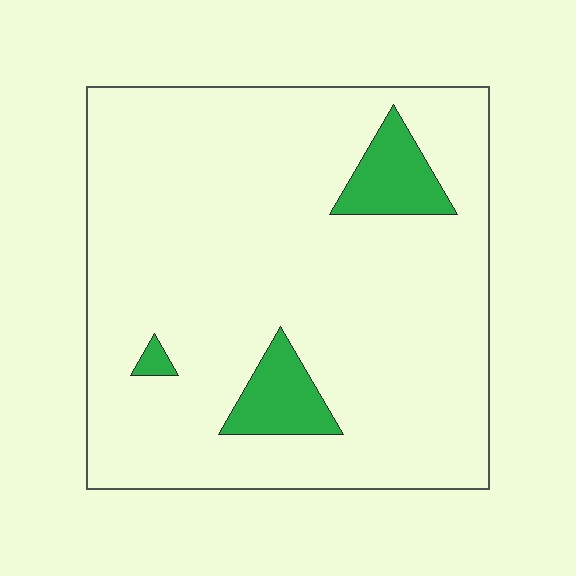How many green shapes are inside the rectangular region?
3.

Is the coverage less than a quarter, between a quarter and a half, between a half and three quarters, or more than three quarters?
Less than a quarter.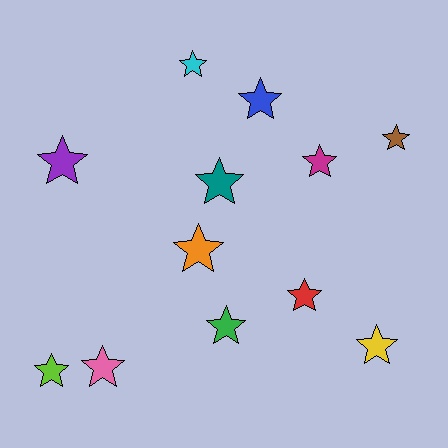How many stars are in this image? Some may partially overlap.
There are 12 stars.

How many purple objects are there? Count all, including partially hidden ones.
There is 1 purple object.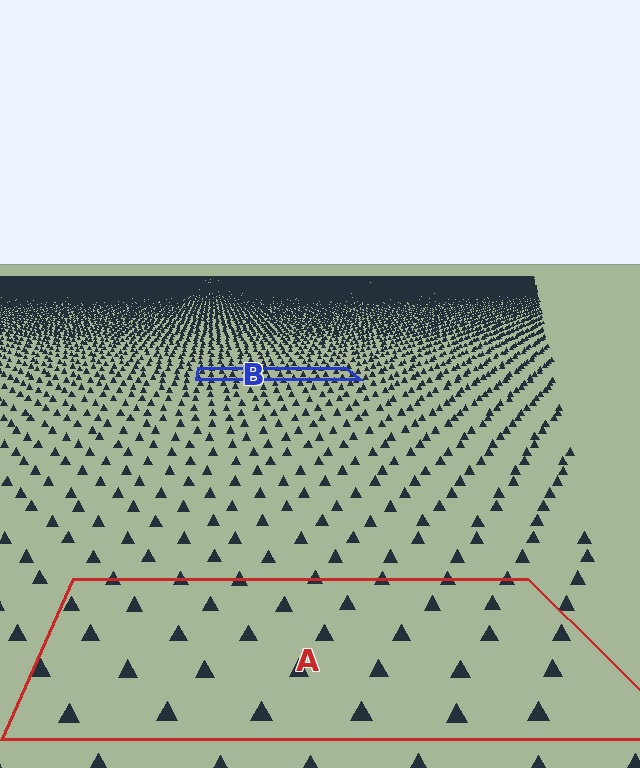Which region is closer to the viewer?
Region A is closer. The texture elements there are larger and more spread out.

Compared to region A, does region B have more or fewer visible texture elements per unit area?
Region B has more texture elements per unit area — they are packed more densely because it is farther away.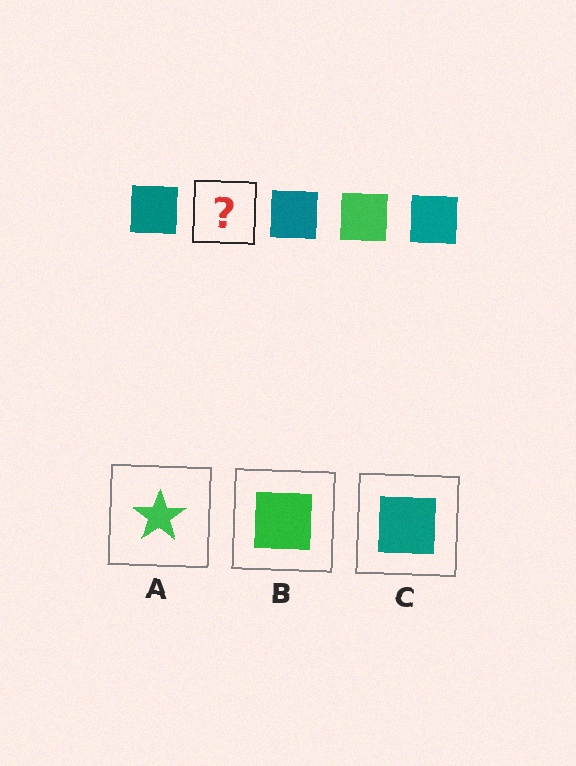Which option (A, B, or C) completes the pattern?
B.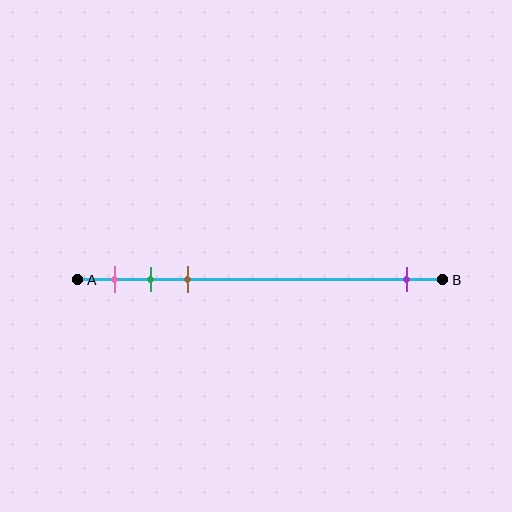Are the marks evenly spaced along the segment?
No, the marks are not evenly spaced.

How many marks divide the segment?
There are 4 marks dividing the segment.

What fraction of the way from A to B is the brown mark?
The brown mark is approximately 30% (0.3) of the way from A to B.